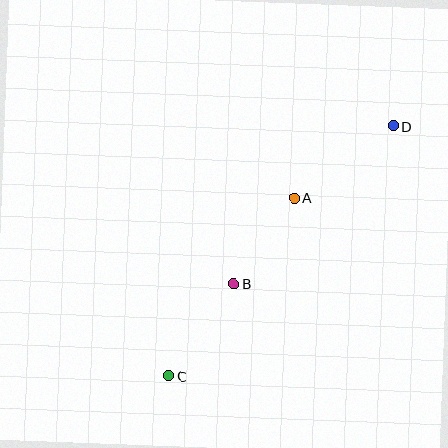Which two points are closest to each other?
Points A and B are closest to each other.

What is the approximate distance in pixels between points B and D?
The distance between B and D is approximately 224 pixels.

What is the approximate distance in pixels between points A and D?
The distance between A and D is approximately 122 pixels.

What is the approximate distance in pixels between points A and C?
The distance between A and C is approximately 218 pixels.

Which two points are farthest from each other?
Points C and D are farthest from each other.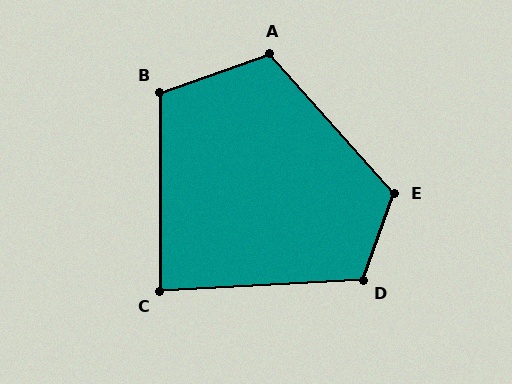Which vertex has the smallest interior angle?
C, at approximately 87 degrees.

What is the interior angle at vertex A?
Approximately 113 degrees (obtuse).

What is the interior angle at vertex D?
Approximately 113 degrees (obtuse).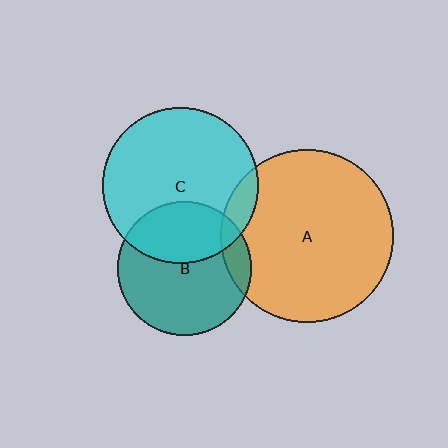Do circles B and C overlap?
Yes.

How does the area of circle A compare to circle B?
Approximately 1.7 times.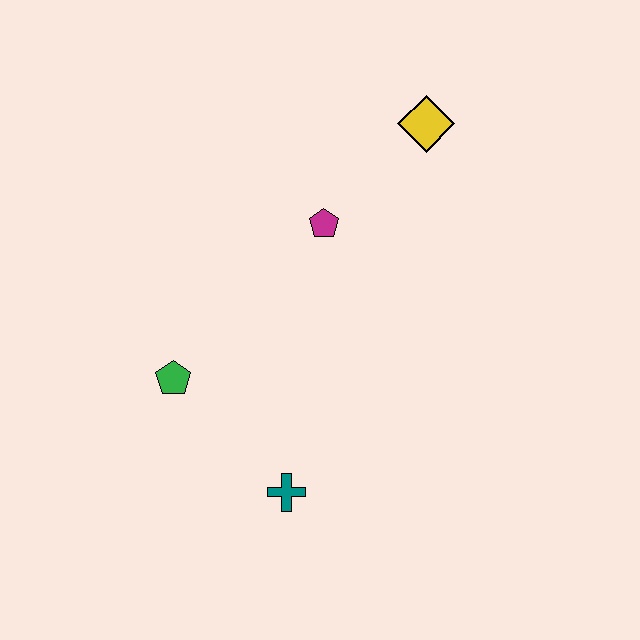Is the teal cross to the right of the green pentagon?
Yes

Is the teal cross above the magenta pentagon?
No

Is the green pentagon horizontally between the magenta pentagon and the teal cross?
No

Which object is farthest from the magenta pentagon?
The teal cross is farthest from the magenta pentagon.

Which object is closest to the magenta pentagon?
The yellow diamond is closest to the magenta pentagon.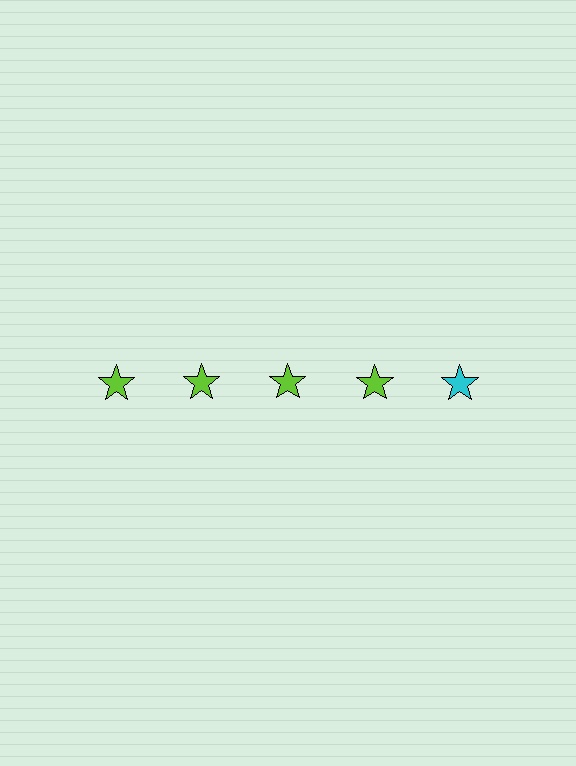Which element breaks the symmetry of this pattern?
The cyan star in the top row, rightmost column breaks the symmetry. All other shapes are lime stars.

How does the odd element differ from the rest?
It has a different color: cyan instead of lime.